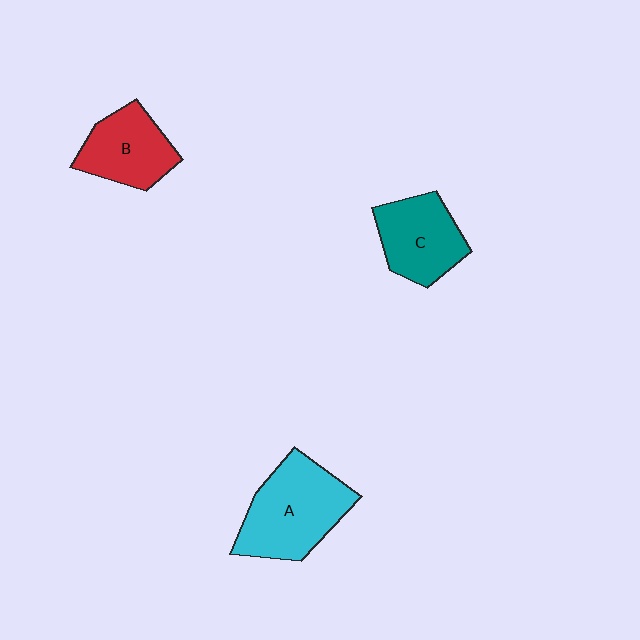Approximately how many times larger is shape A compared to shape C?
Approximately 1.4 times.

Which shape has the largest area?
Shape A (cyan).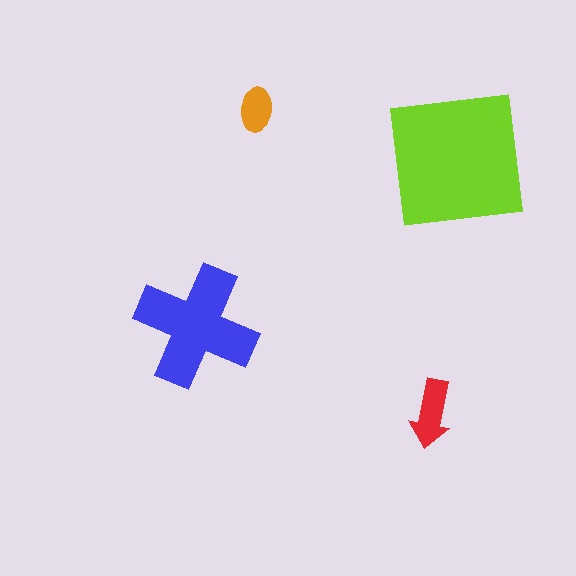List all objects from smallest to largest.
The orange ellipse, the red arrow, the blue cross, the lime square.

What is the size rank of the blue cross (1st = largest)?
2nd.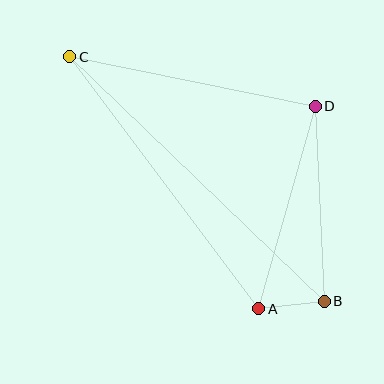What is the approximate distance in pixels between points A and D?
The distance between A and D is approximately 210 pixels.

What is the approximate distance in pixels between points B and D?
The distance between B and D is approximately 195 pixels.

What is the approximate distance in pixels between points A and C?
The distance between A and C is approximately 315 pixels.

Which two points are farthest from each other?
Points B and C are farthest from each other.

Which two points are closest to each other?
Points A and B are closest to each other.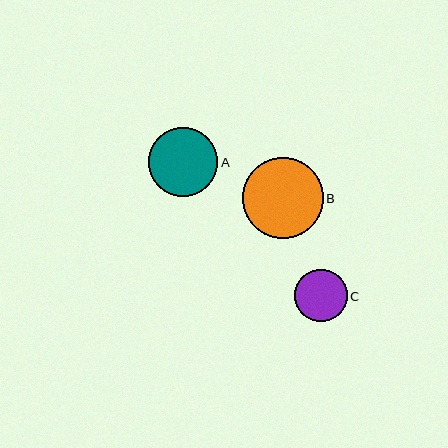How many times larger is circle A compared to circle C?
Circle A is approximately 1.3 times the size of circle C.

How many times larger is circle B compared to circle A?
Circle B is approximately 1.2 times the size of circle A.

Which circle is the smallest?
Circle C is the smallest with a size of approximately 52 pixels.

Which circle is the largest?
Circle B is the largest with a size of approximately 81 pixels.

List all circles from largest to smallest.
From largest to smallest: B, A, C.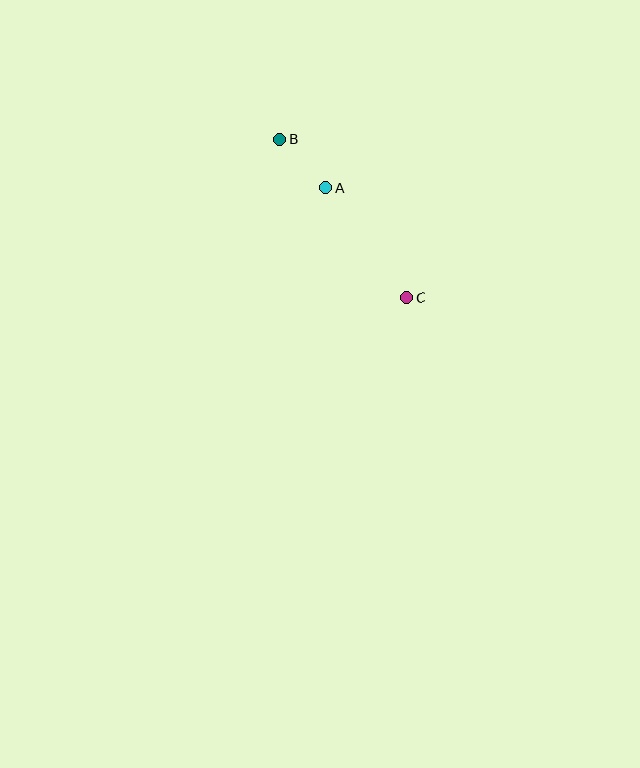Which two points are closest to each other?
Points A and B are closest to each other.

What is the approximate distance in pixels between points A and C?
The distance between A and C is approximately 136 pixels.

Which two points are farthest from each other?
Points B and C are farthest from each other.